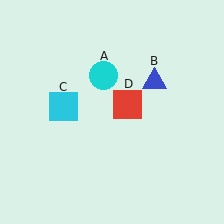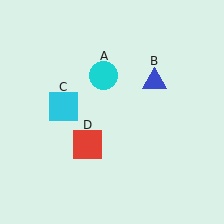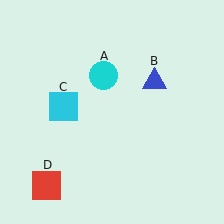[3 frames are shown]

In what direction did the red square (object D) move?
The red square (object D) moved down and to the left.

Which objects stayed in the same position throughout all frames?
Cyan circle (object A) and blue triangle (object B) and cyan square (object C) remained stationary.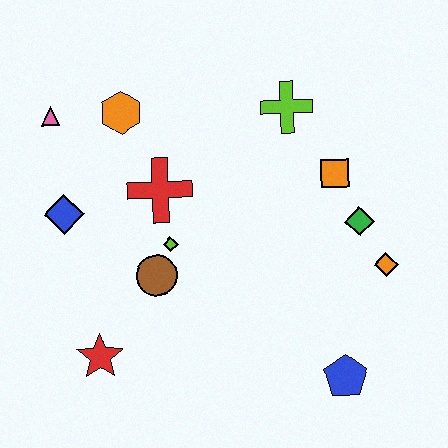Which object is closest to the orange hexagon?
The pink triangle is closest to the orange hexagon.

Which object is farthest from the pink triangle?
The blue pentagon is farthest from the pink triangle.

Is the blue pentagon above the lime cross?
No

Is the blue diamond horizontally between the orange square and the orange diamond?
No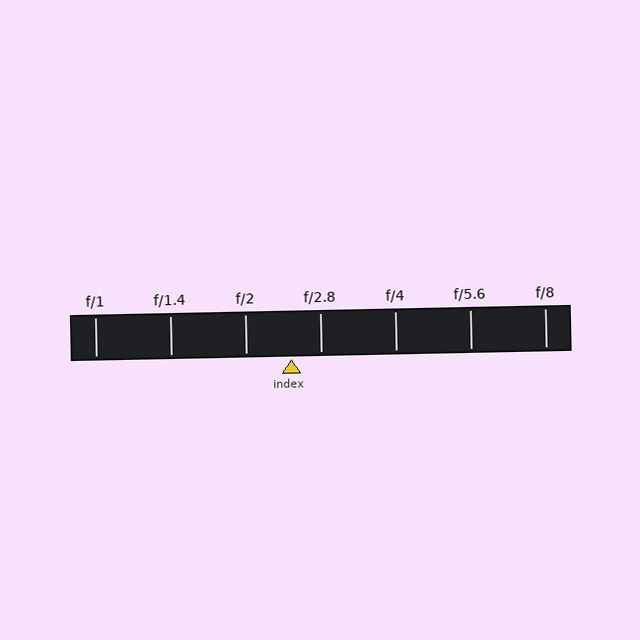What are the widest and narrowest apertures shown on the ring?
The widest aperture shown is f/1 and the narrowest is f/8.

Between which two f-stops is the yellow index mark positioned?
The index mark is between f/2 and f/2.8.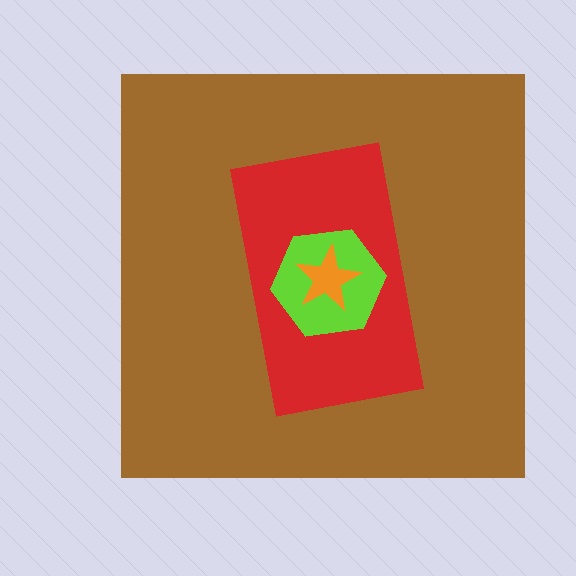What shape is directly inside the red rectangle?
The lime hexagon.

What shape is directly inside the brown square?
The red rectangle.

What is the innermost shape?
The orange star.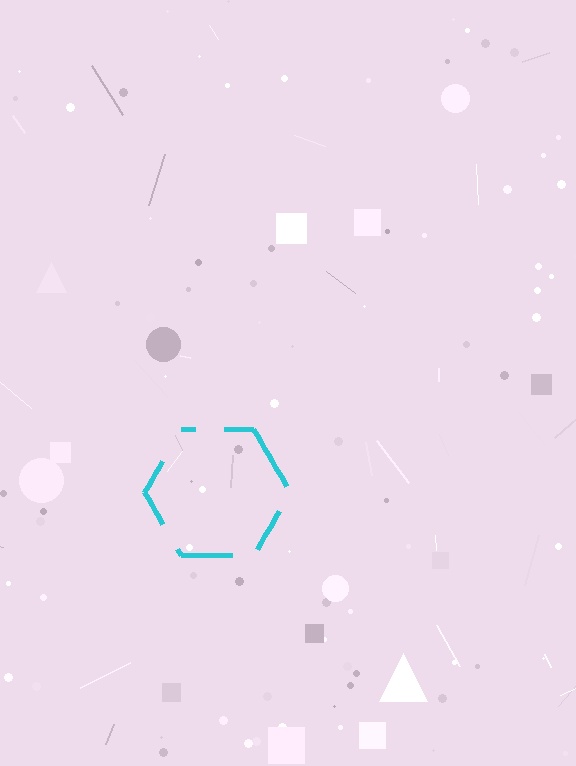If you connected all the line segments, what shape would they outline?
They would outline a hexagon.